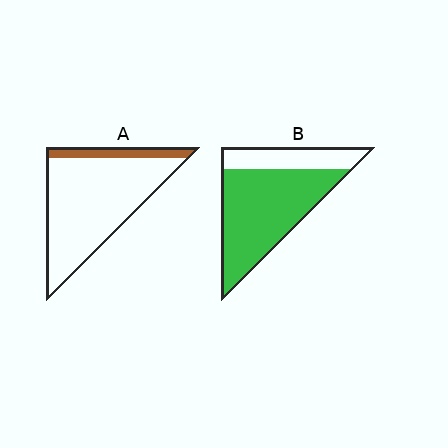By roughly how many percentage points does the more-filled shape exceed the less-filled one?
By roughly 60 percentage points (B over A).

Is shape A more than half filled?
No.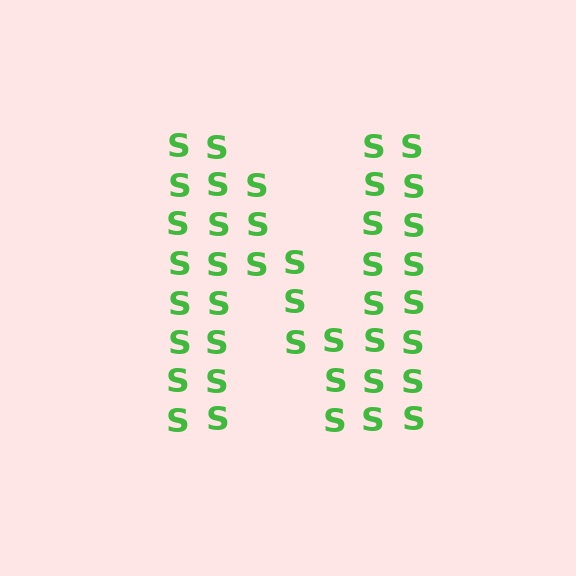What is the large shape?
The large shape is the letter N.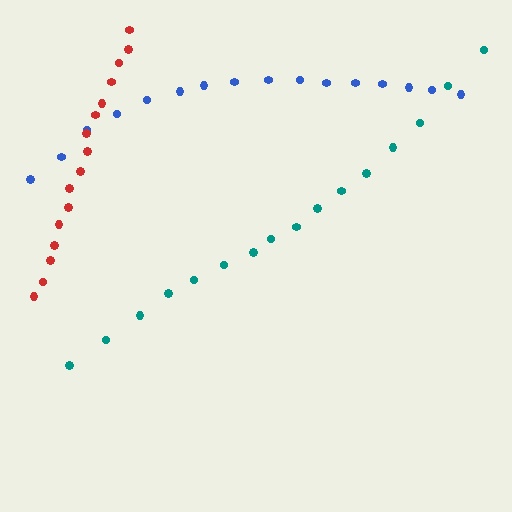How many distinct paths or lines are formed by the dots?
There are 3 distinct paths.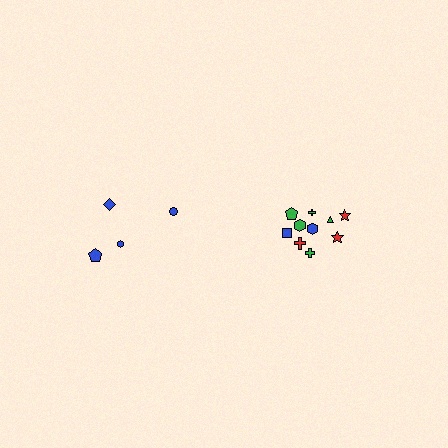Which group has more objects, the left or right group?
The right group.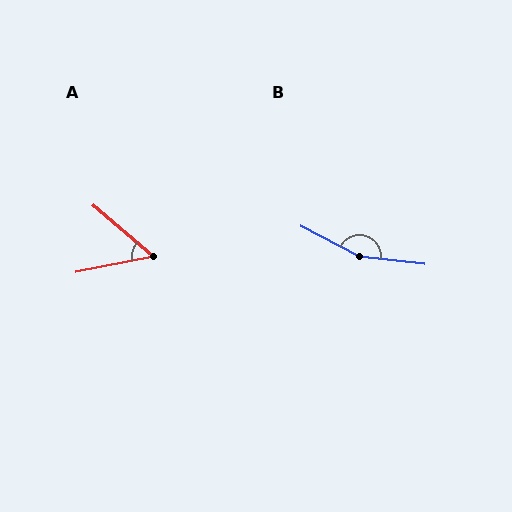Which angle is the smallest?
A, at approximately 51 degrees.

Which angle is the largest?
B, at approximately 158 degrees.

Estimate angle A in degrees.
Approximately 51 degrees.